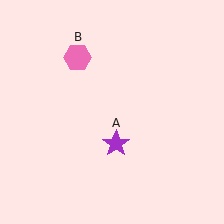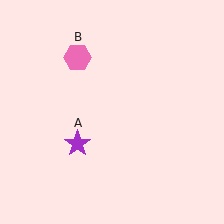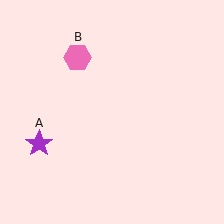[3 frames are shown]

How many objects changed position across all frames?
1 object changed position: purple star (object A).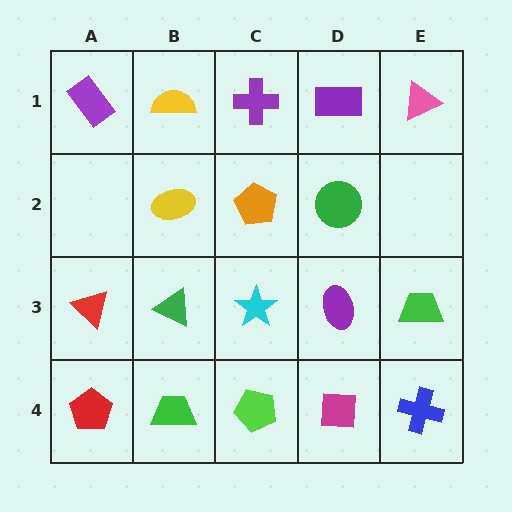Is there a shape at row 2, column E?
No, that cell is empty.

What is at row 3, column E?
A green trapezoid.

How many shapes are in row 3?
5 shapes.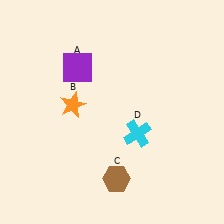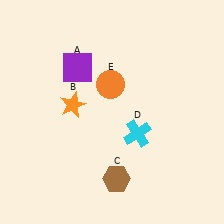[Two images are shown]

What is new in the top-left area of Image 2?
An orange circle (E) was added in the top-left area of Image 2.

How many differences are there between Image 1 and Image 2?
There is 1 difference between the two images.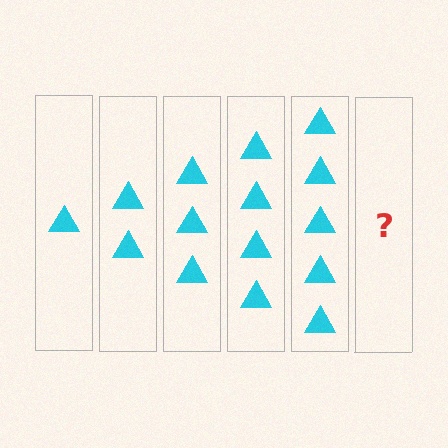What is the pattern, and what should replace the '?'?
The pattern is that each step adds one more triangle. The '?' should be 6 triangles.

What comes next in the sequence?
The next element should be 6 triangles.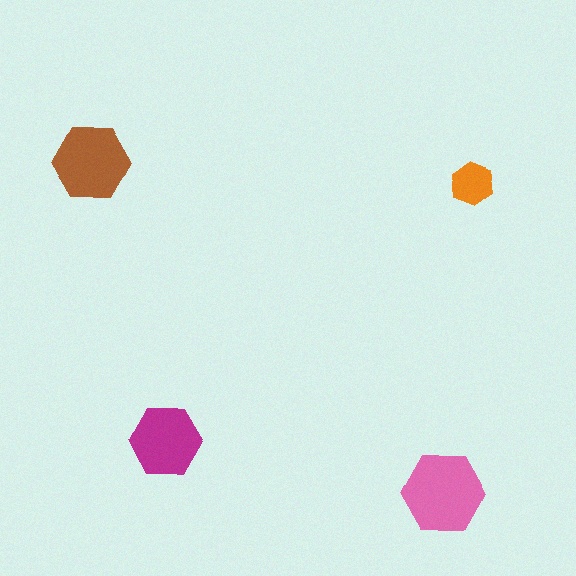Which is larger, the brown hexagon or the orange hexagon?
The brown one.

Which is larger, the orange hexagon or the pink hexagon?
The pink one.